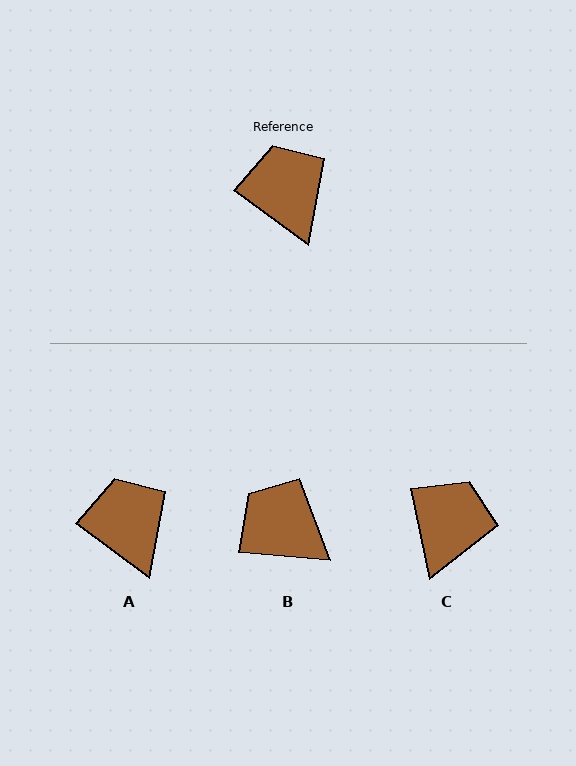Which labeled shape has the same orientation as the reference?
A.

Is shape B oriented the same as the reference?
No, it is off by about 31 degrees.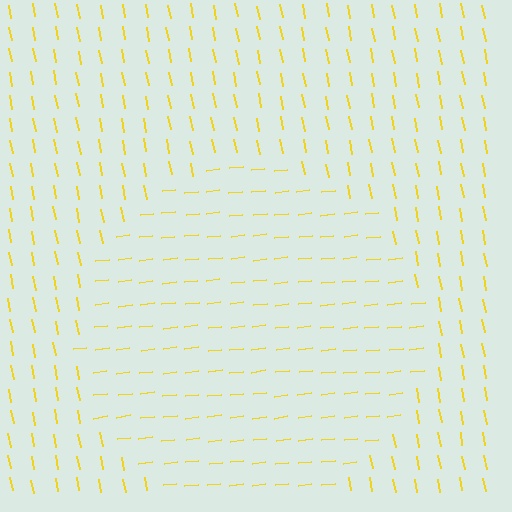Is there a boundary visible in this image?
Yes, there is a texture boundary formed by a change in line orientation.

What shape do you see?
I see a circle.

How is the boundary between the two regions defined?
The boundary is defined purely by a change in line orientation (approximately 86 degrees difference). All lines are the same color and thickness.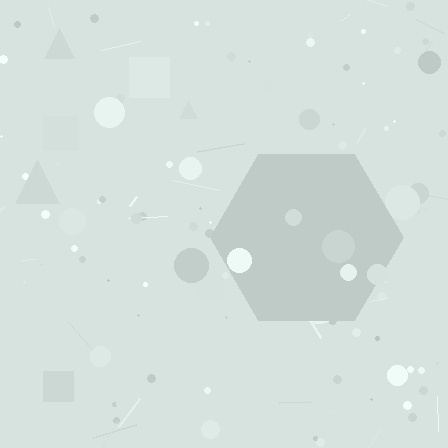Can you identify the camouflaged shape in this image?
The camouflaged shape is a hexagon.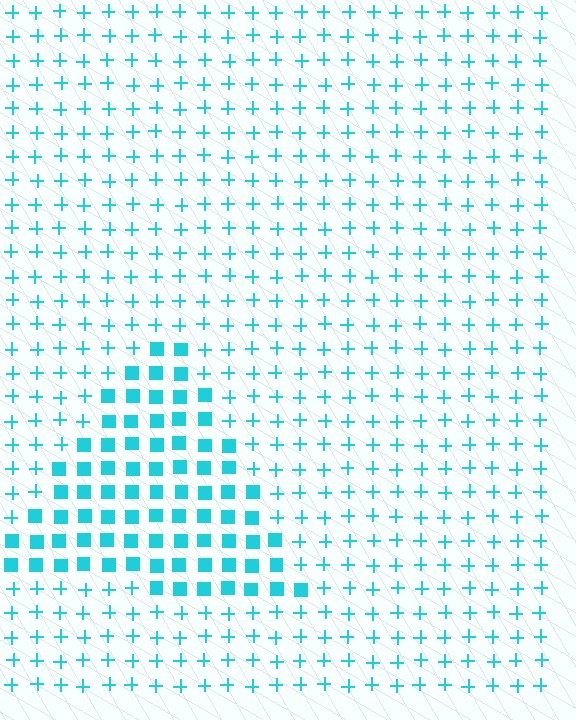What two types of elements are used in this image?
The image uses squares inside the triangle region and plus signs outside it.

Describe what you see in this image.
The image is filled with small cyan elements arranged in a uniform grid. A triangle-shaped region contains squares, while the surrounding area contains plus signs. The boundary is defined purely by the change in element shape.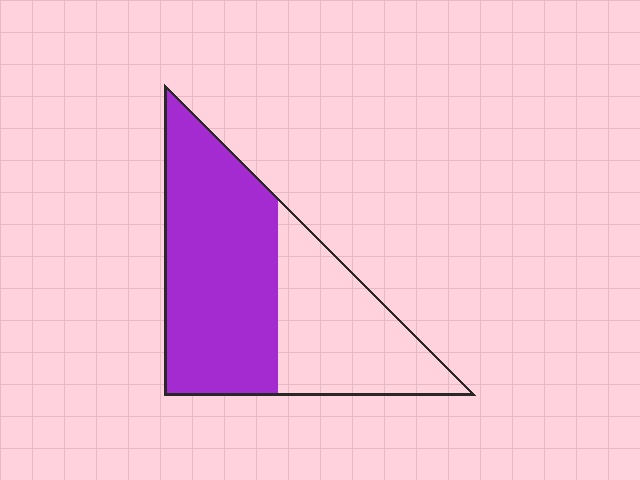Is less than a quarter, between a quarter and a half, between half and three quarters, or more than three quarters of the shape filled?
Between half and three quarters.